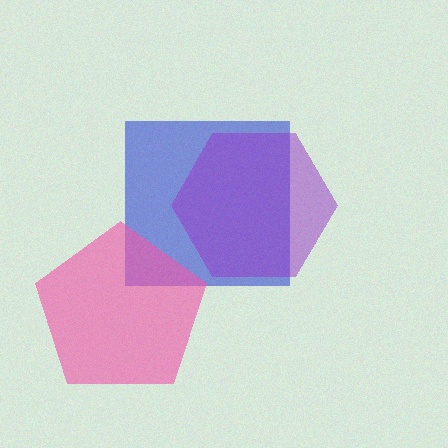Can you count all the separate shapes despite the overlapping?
Yes, there are 3 separate shapes.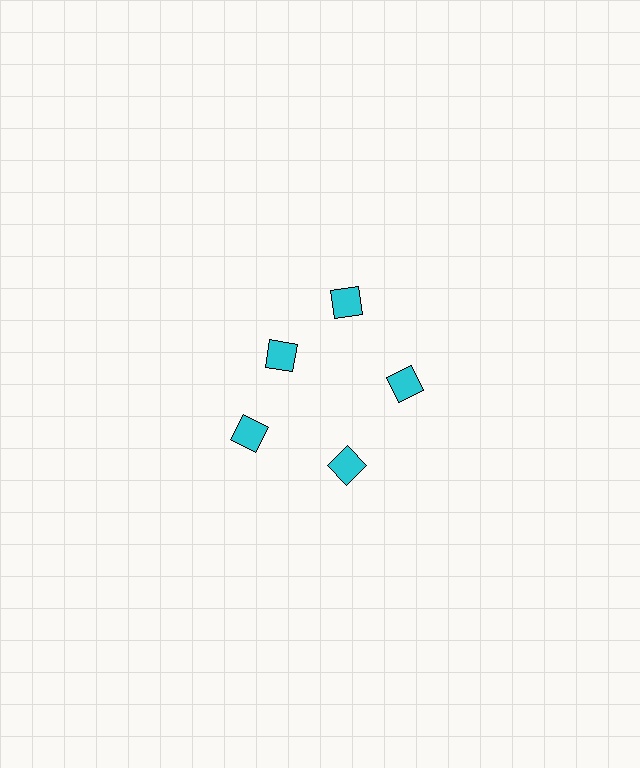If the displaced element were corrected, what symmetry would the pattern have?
It would have 5-fold rotational symmetry — the pattern would map onto itself every 72 degrees.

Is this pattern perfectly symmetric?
No. The 5 cyan diamonds are arranged in a ring, but one element near the 10 o'clock position is pulled inward toward the center, breaking the 5-fold rotational symmetry.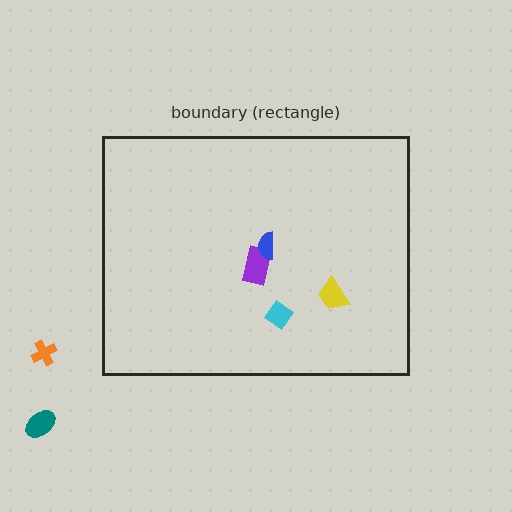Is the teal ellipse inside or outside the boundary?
Outside.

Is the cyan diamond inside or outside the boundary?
Inside.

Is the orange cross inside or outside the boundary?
Outside.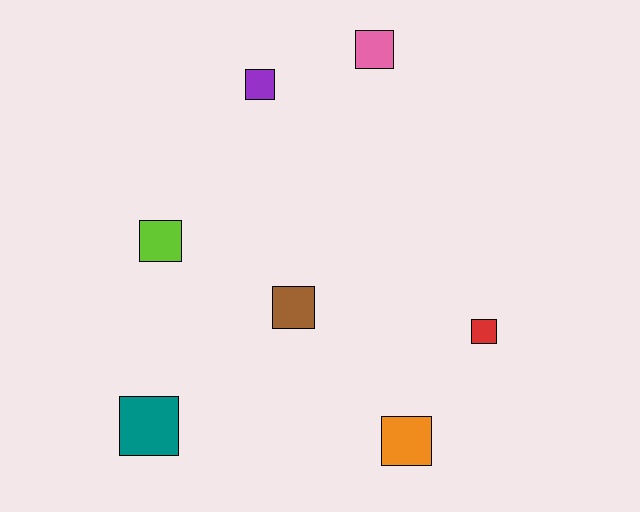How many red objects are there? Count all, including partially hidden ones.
There is 1 red object.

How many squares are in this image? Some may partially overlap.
There are 7 squares.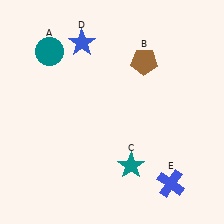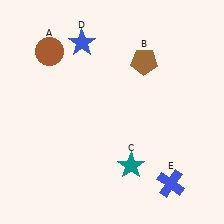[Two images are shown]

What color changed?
The circle (A) changed from teal in Image 1 to brown in Image 2.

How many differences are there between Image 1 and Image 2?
There is 1 difference between the two images.